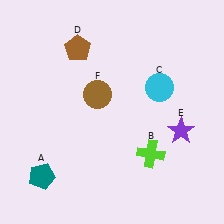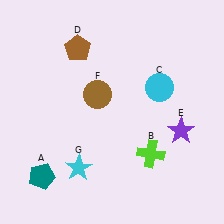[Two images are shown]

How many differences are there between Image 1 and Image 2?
There is 1 difference between the two images.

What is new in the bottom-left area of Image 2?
A cyan star (G) was added in the bottom-left area of Image 2.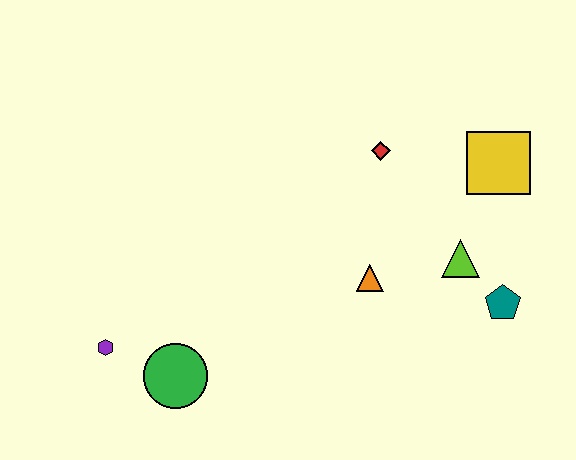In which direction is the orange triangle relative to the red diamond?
The orange triangle is below the red diamond.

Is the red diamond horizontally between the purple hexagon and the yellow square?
Yes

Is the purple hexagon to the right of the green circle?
No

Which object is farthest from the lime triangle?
The purple hexagon is farthest from the lime triangle.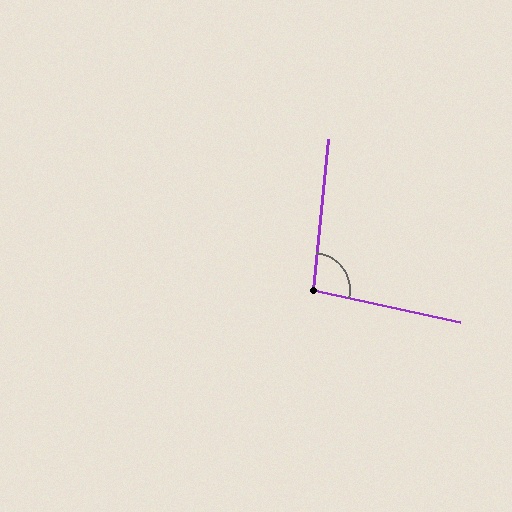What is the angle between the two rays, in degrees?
Approximately 96 degrees.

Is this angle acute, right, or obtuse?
It is obtuse.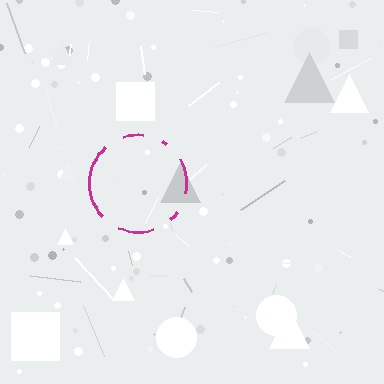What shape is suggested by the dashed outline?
The dashed outline suggests a circle.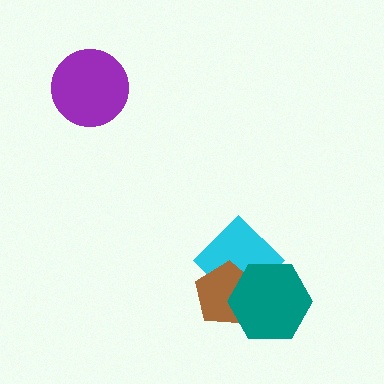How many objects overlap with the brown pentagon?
2 objects overlap with the brown pentagon.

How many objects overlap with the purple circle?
0 objects overlap with the purple circle.